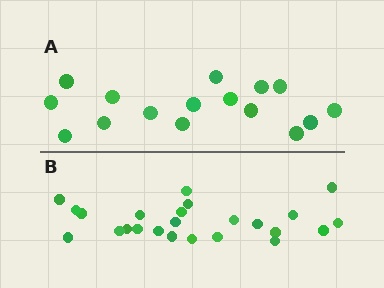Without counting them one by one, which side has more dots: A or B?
Region B (the bottom region) has more dots.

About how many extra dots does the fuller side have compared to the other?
Region B has roughly 8 or so more dots than region A.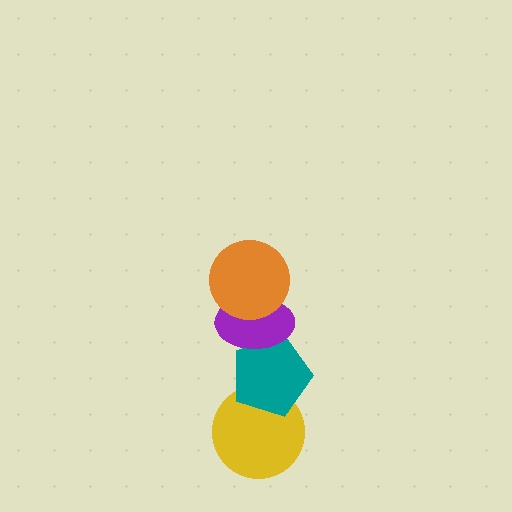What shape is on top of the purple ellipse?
The orange circle is on top of the purple ellipse.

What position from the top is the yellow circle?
The yellow circle is 4th from the top.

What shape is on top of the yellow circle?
The teal pentagon is on top of the yellow circle.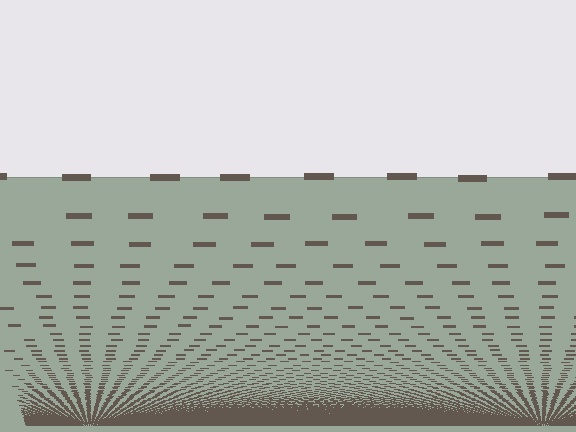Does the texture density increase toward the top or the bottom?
Density increases toward the bottom.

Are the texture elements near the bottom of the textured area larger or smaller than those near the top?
Smaller. The gradient is inverted — elements near the bottom are smaller and denser.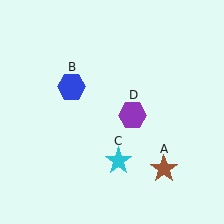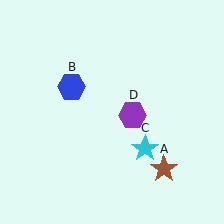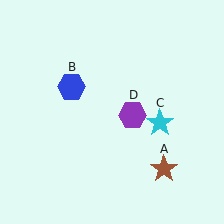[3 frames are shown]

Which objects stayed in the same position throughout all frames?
Brown star (object A) and blue hexagon (object B) and purple hexagon (object D) remained stationary.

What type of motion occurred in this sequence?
The cyan star (object C) rotated counterclockwise around the center of the scene.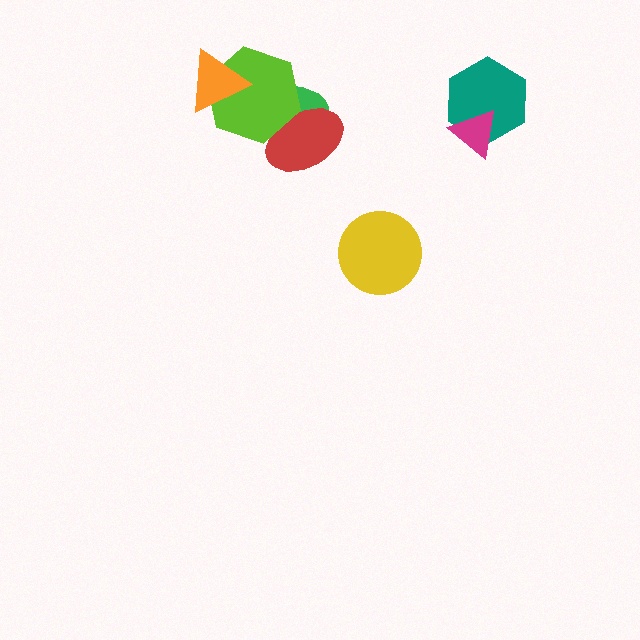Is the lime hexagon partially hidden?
Yes, it is partially covered by another shape.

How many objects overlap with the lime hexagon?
3 objects overlap with the lime hexagon.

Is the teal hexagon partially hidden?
Yes, it is partially covered by another shape.